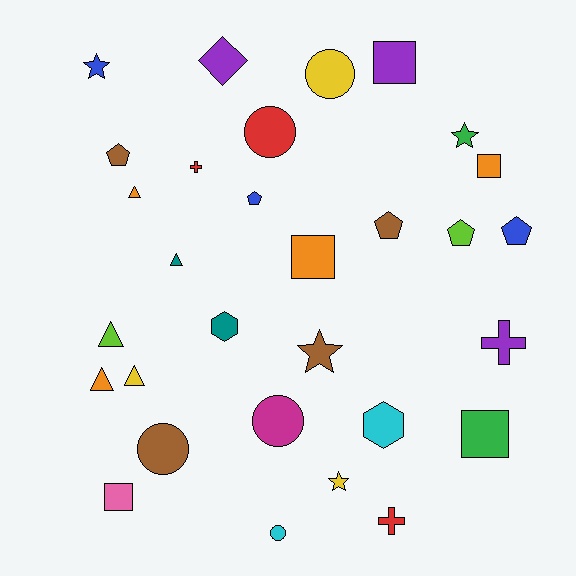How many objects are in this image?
There are 30 objects.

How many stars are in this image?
There are 4 stars.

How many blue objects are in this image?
There are 3 blue objects.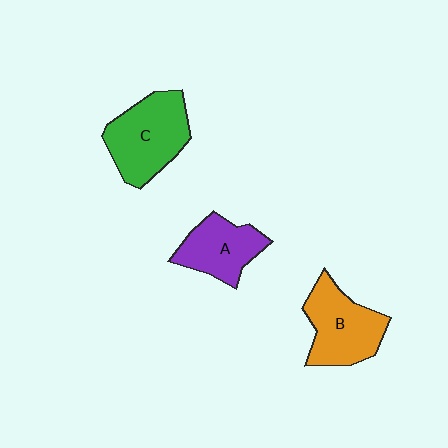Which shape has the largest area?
Shape C (green).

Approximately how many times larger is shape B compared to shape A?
Approximately 1.2 times.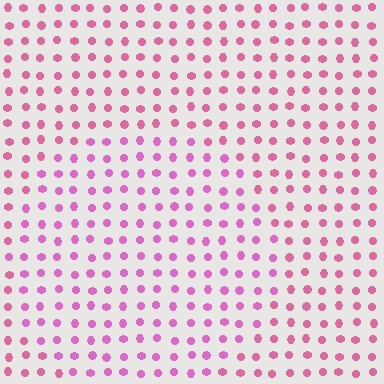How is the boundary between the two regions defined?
The boundary is defined purely by a slight shift in hue (about 20 degrees). Spacing, size, and orientation are identical on both sides.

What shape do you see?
I see a circle.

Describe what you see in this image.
The image is filled with small pink elements in a uniform arrangement. A circle-shaped region is visible where the elements are tinted to a slightly different hue, forming a subtle color boundary.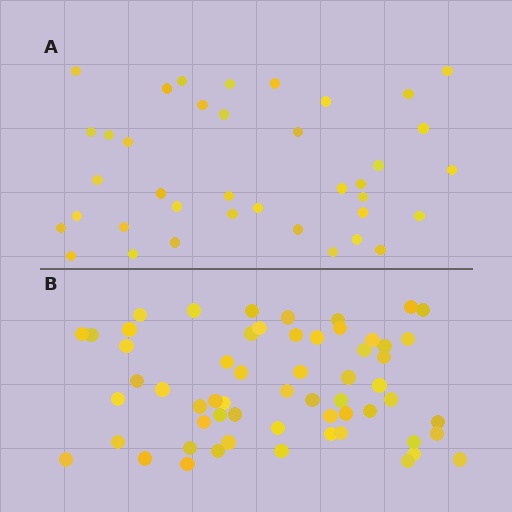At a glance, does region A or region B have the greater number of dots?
Region B (the bottom region) has more dots.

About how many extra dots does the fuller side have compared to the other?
Region B has approximately 20 more dots than region A.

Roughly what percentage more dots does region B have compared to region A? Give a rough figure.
About 55% more.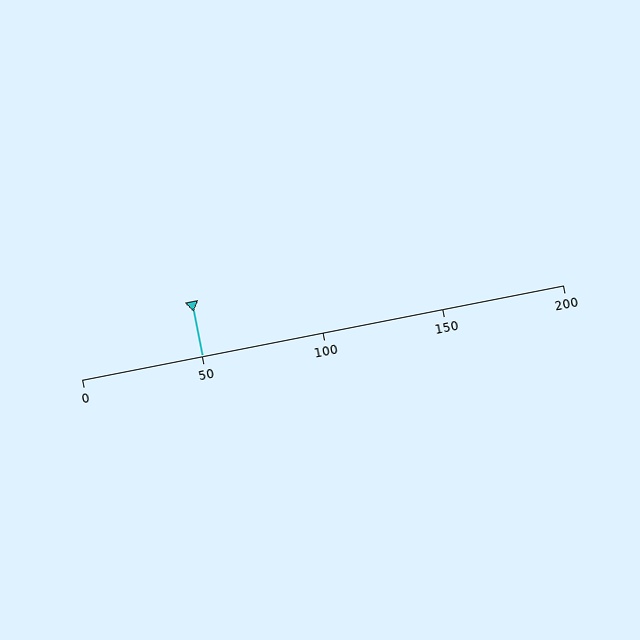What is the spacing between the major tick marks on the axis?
The major ticks are spaced 50 apart.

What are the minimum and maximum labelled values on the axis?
The axis runs from 0 to 200.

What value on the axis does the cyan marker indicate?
The marker indicates approximately 50.